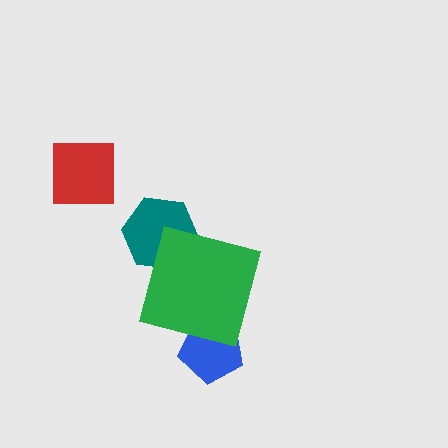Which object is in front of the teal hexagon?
The green square is in front of the teal hexagon.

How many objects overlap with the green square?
2 objects overlap with the green square.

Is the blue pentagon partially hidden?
Yes, it is partially covered by another shape.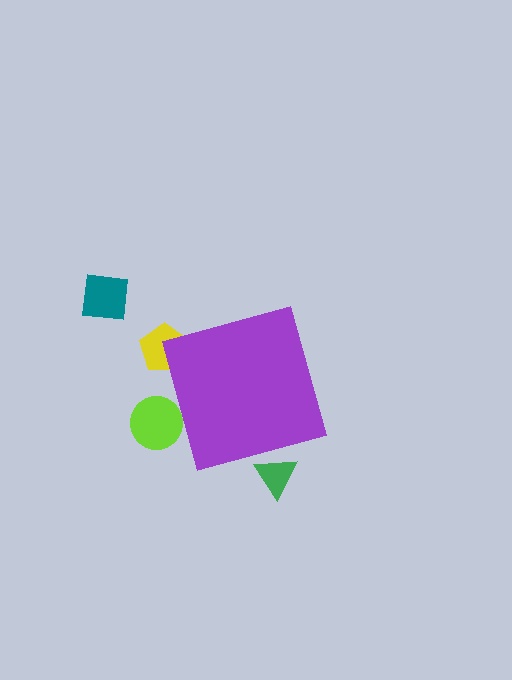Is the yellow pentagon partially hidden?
Yes, the yellow pentagon is partially hidden behind the purple diamond.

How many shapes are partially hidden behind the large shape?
3 shapes are partially hidden.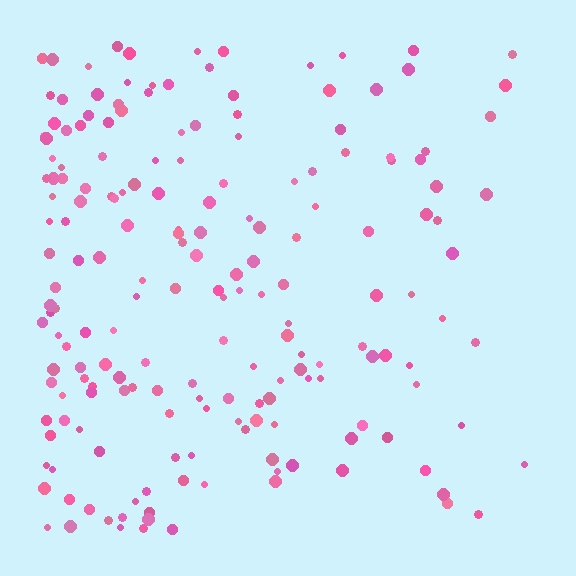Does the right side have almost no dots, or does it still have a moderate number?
Still a moderate number, just noticeably fewer than the left.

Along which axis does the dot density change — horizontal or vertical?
Horizontal.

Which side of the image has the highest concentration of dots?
The left.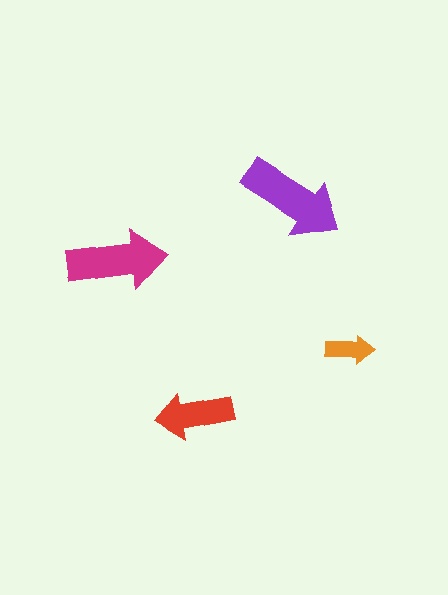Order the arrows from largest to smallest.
the purple one, the magenta one, the red one, the orange one.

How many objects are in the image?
There are 4 objects in the image.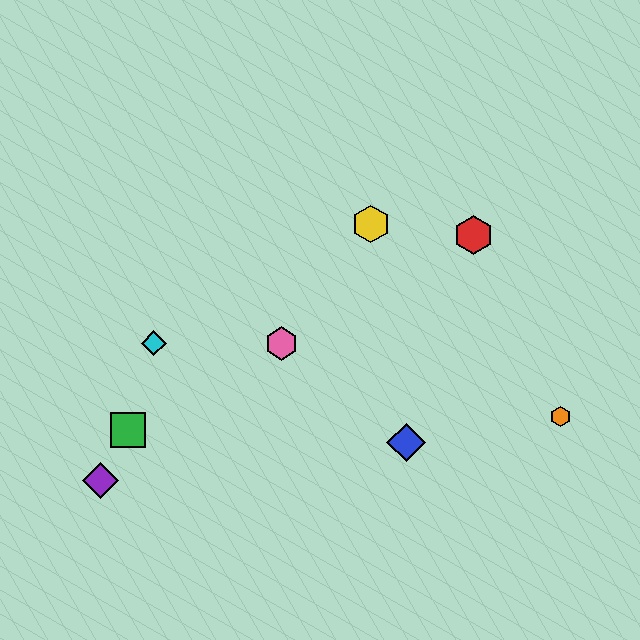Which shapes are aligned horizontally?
The cyan diamond, the pink hexagon are aligned horizontally.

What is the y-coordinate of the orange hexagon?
The orange hexagon is at y≈416.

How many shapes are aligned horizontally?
2 shapes (the cyan diamond, the pink hexagon) are aligned horizontally.